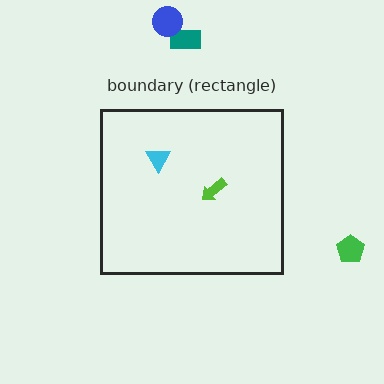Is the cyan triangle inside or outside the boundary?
Inside.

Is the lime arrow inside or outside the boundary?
Inside.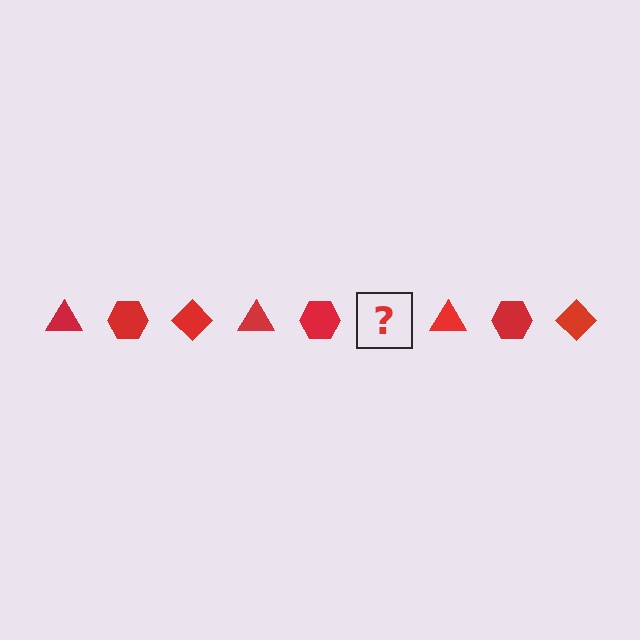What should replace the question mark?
The question mark should be replaced with a red diamond.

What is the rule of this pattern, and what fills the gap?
The rule is that the pattern cycles through triangle, hexagon, diamond shapes in red. The gap should be filled with a red diamond.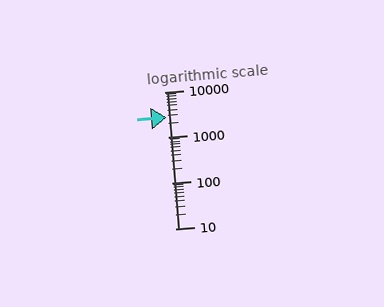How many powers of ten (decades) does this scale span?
The scale spans 3 decades, from 10 to 10000.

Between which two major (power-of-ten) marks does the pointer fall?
The pointer is between 1000 and 10000.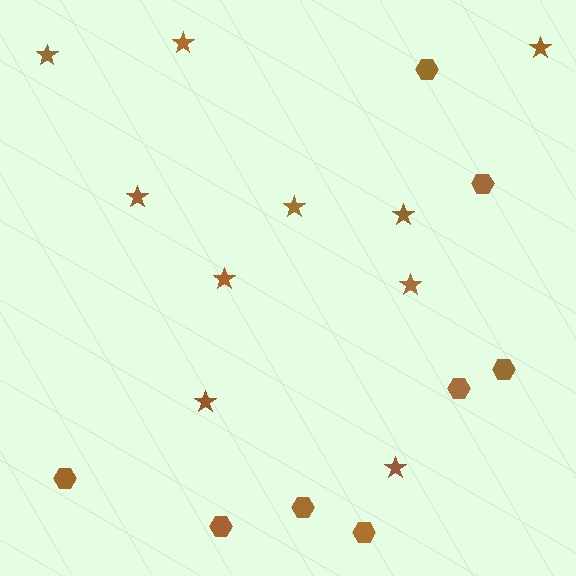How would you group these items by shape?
There are 2 groups: one group of stars (10) and one group of hexagons (8).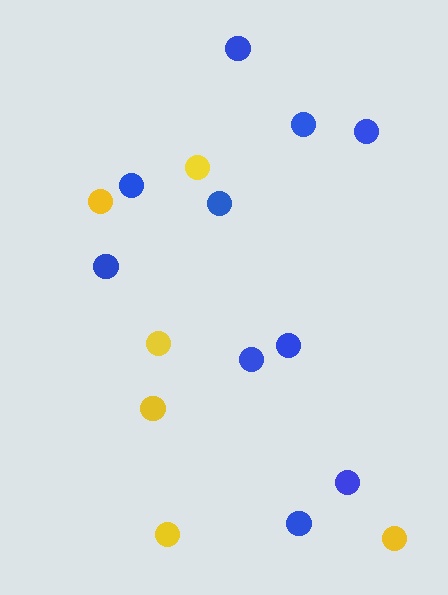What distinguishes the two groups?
There are 2 groups: one group of yellow circles (6) and one group of blue circles (10).